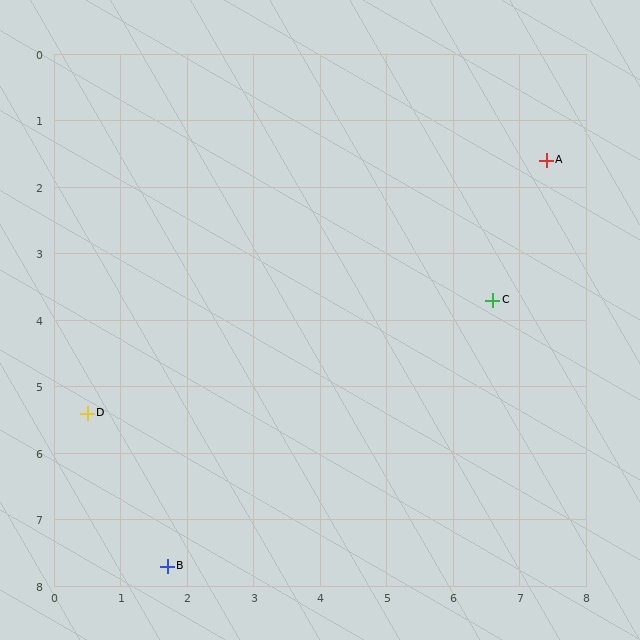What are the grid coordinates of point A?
Point A is at approximately (7.4, 1.6).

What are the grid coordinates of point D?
Point D is at approximately (0.5, 5.4).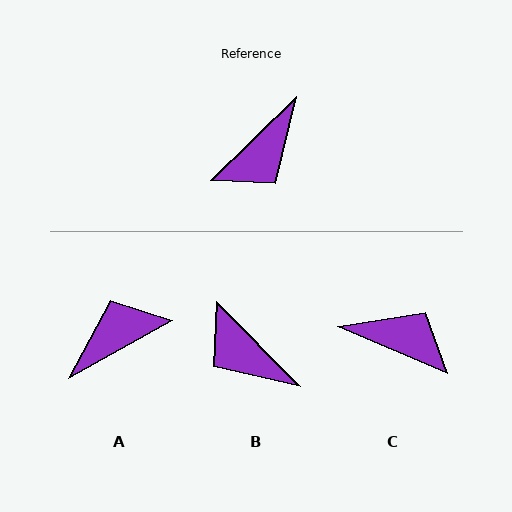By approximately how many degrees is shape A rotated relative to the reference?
Approximately 165 degrees counter-clockwise.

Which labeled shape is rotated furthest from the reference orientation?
A, about 165 degrees away.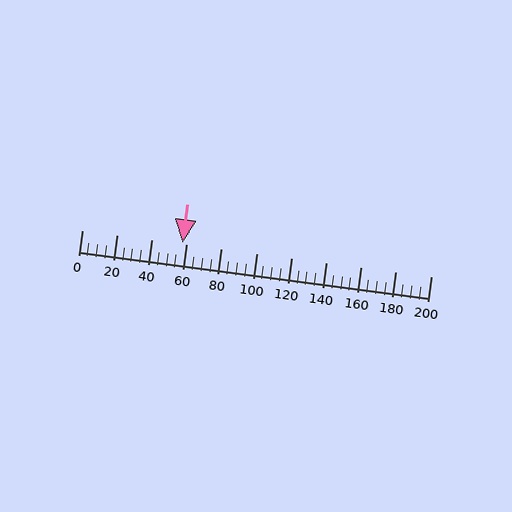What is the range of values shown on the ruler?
The ruler shows values from 0 to 200.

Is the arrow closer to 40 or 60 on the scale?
The arrow is closer to 60.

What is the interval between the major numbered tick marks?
The major tick marks are spaced 20 units apart.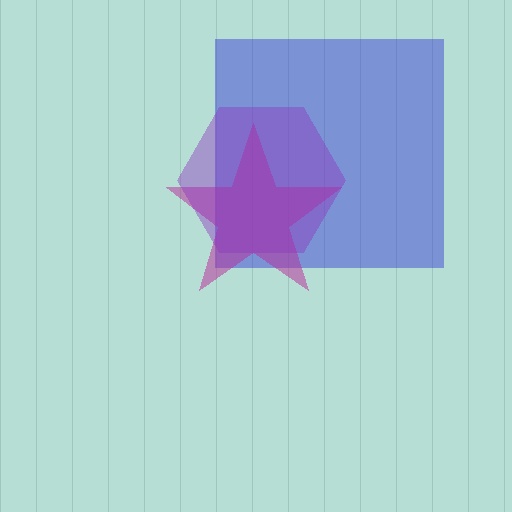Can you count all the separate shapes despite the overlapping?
Yes, there are 3 separate shapes.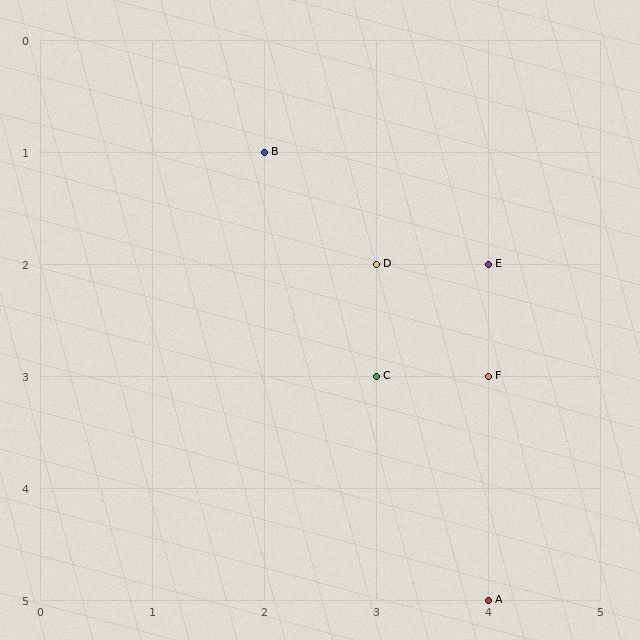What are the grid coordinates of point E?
Point E is at grid coordinates (4, 2).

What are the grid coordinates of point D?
Point D is at grid coordinates (3, 2).